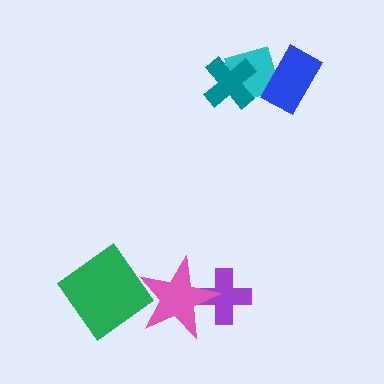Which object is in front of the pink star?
The green diamond is in front of the pink star.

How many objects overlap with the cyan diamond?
2 objects overlap with the cyan diamond.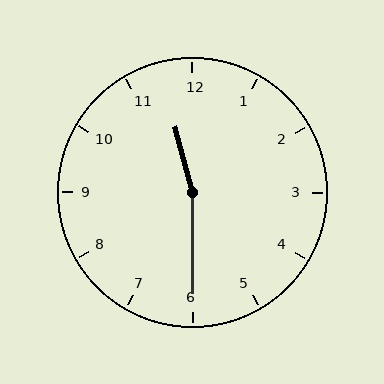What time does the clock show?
11:30.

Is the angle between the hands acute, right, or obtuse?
It is obtuse.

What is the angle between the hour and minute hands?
Approximately 165 degrees.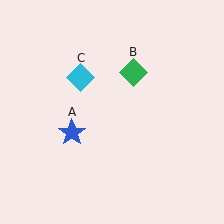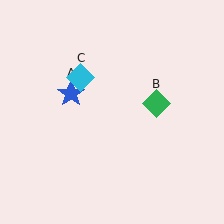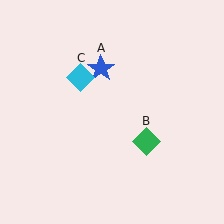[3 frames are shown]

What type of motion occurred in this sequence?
The blue star (object A), green diamond (object B) rotated clockwise around the center of the scene.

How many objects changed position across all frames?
2 objects changed position: blue star (object A), green diamond (object B).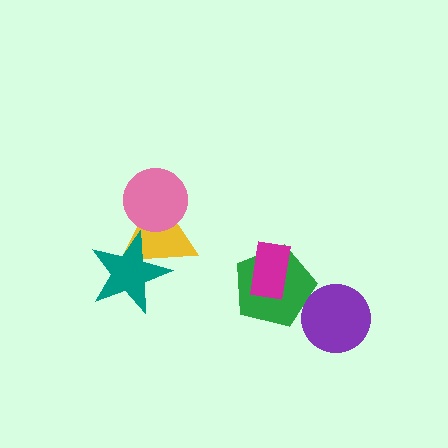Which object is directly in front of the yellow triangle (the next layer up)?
The teal star is directly in front of the yellow triangle.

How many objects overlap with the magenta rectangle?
1 object overlaps with the magenta rectangle.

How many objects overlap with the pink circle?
1 object overlaps with the pink circle.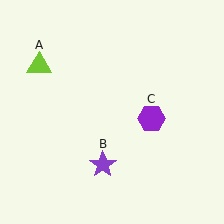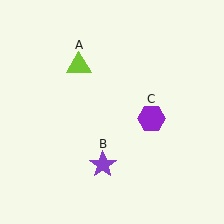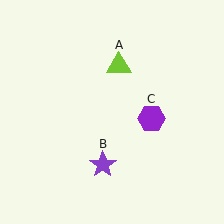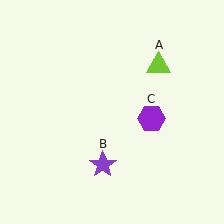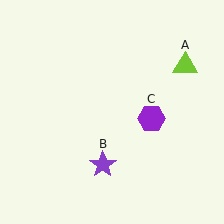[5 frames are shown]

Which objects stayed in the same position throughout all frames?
Purple star (object B) and purple hexagon (object C) remained stationary.